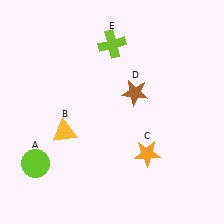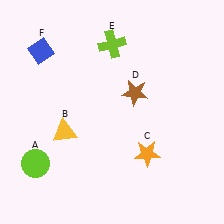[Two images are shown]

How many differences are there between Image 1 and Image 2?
There is 1 difference between the two images.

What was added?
A blue diamond (F) was added in Image 2.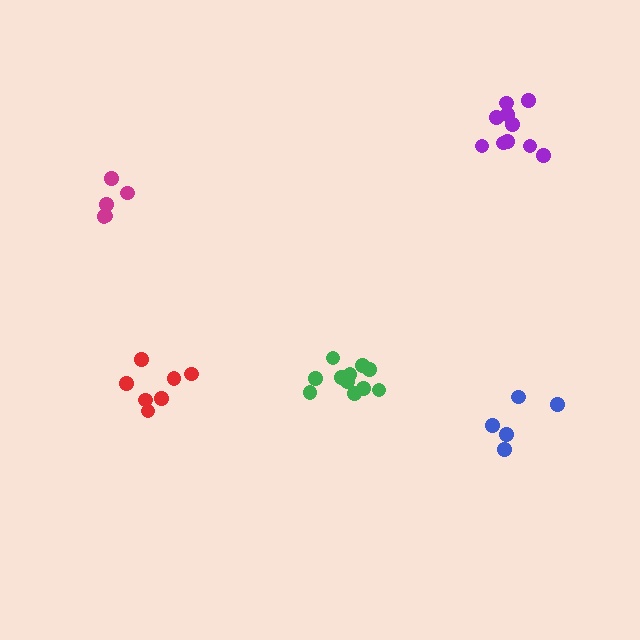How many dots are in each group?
Group 1: 11 dots, Group 2: 6 dots, Group 3: 7 dots, Group 4: 10 dots, Group 5: 5 dots (39 total).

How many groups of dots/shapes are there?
There are 5 groups.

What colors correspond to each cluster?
The clusters are colored: green, magenta, red, purple, blue.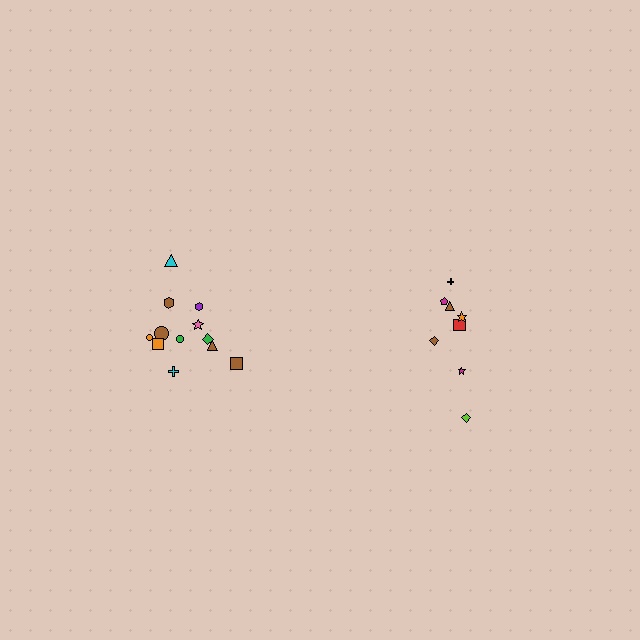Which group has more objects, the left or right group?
The left group.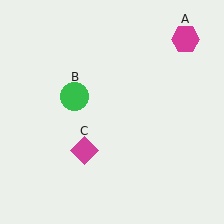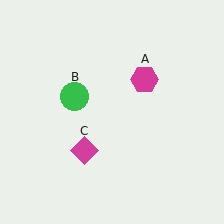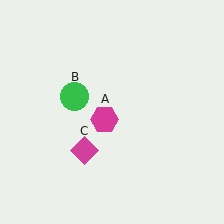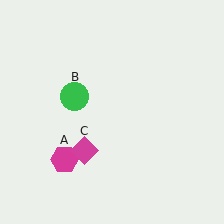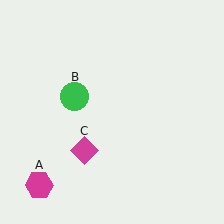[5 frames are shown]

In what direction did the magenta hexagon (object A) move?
The magenta hexagon (object A) moved down and to the left.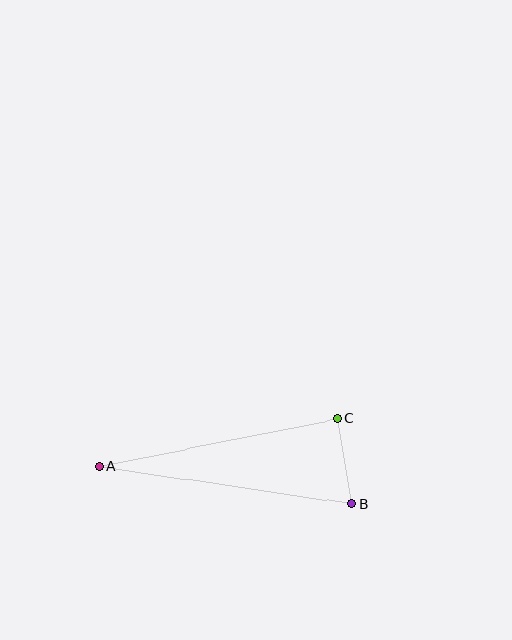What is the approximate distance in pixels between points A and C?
The distance between A and C is approximately 242 pixels.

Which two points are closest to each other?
Points B and C are closest to each other.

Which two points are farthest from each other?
Points A and B are farthest from each other.